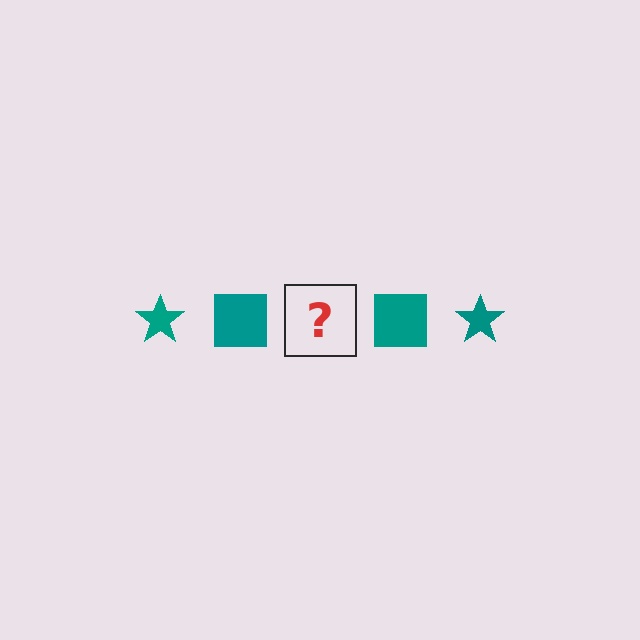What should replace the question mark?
The question mark should be replaced with a teal star.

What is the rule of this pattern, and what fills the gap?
The rule is that the pattern cycles through star, square shapes in teal. The gap should be filled with a teal star.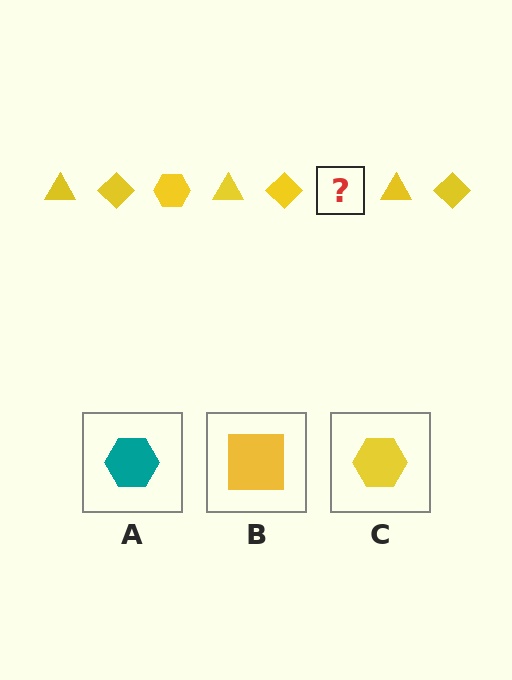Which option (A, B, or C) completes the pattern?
C.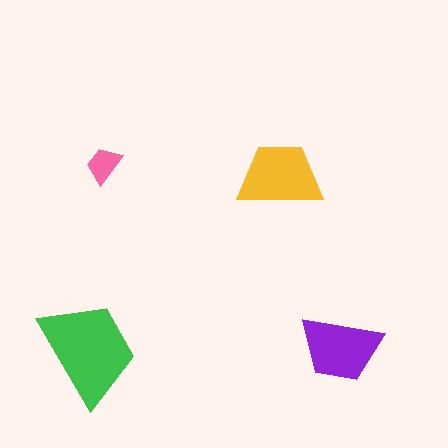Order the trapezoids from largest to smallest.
the green one, the yellow one, the purple one, the pink one.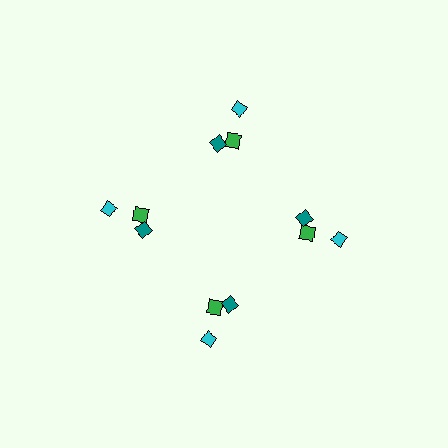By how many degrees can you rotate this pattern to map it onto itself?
The pattern maps onto itself every 90 degrees of rotation.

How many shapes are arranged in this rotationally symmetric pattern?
There are 12 shapes, arranged in 4 groups of 3.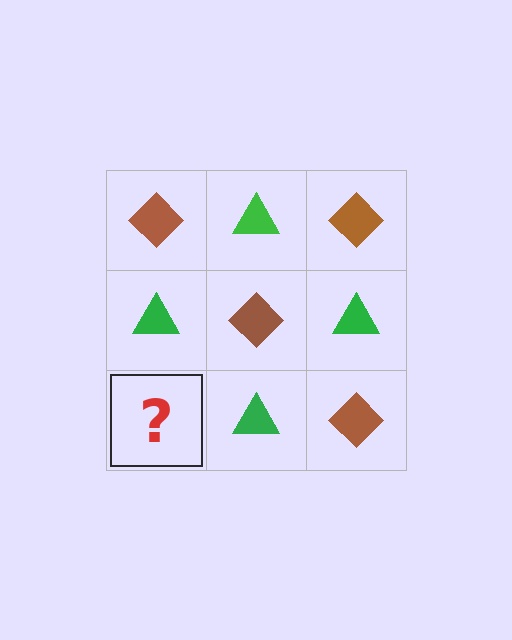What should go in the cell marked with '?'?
The missing cell should contain a brown diamond.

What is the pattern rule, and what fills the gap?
The rule is that it alternates brown diamond and green triangle in a checkerboard pattern. The gap should be filled with a brown diamond.